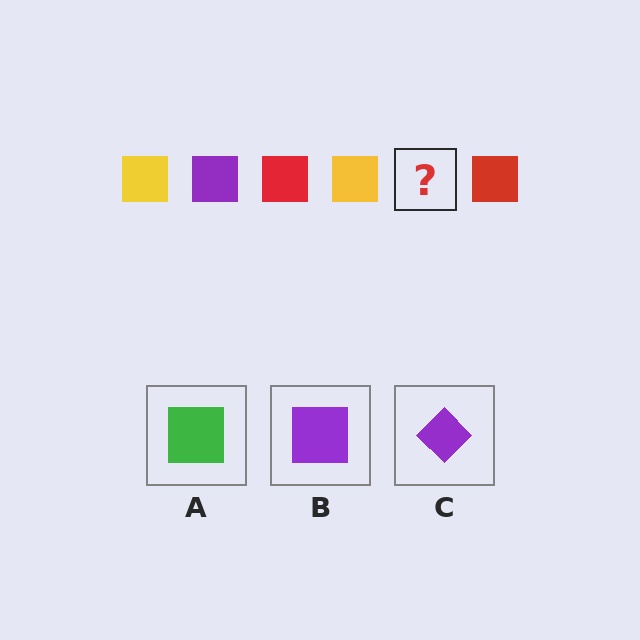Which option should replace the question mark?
Option B.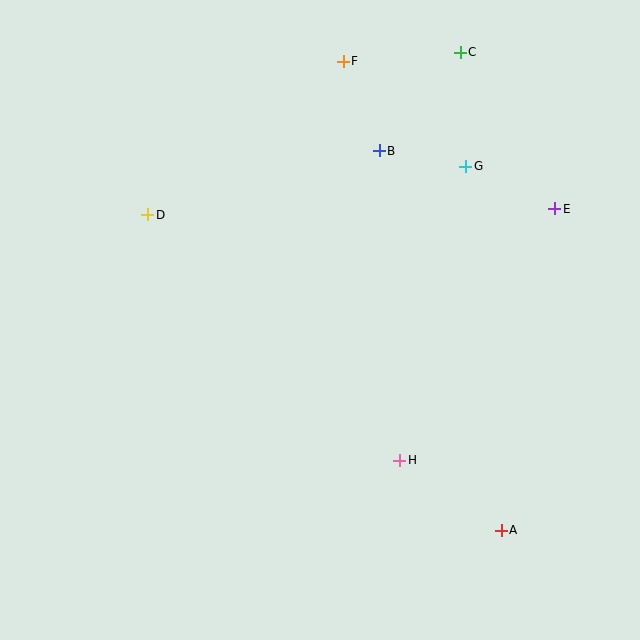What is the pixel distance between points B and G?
The distance between B and G is 88 pixels.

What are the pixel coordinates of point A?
Point A is at (501, 530).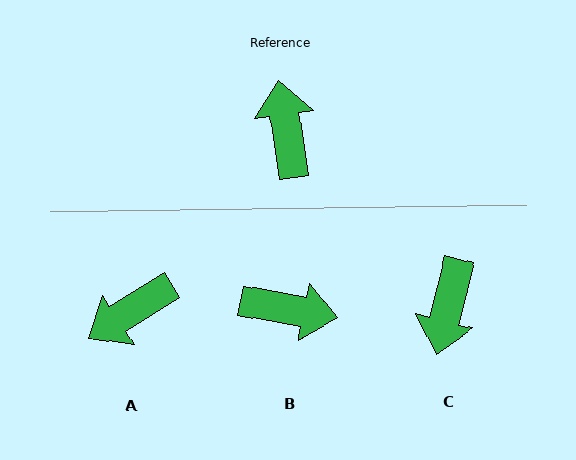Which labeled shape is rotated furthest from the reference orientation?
C, about 157 degrees away.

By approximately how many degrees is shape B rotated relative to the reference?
Approximately 109 degrees clockwise.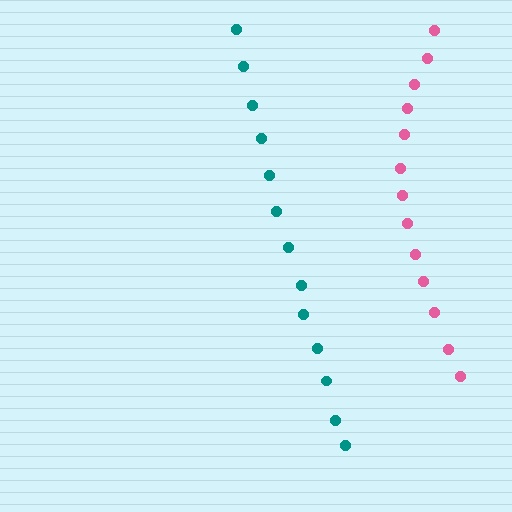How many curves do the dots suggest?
There are 2 distinct paths.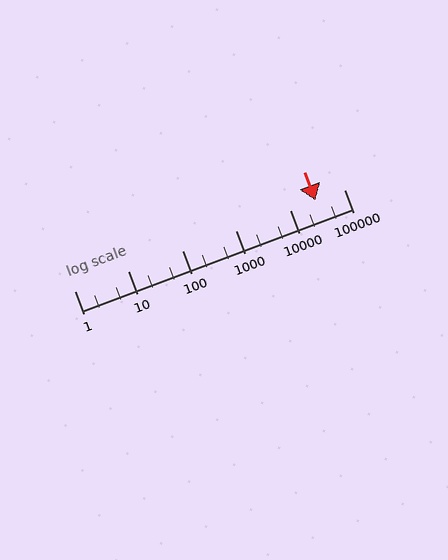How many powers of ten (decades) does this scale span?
The scale spans 5 decades, from 1 to 100000.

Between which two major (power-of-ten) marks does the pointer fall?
The pointer is between 10000 and 100000.